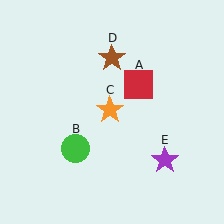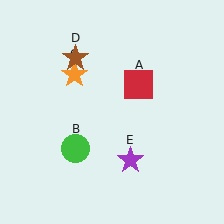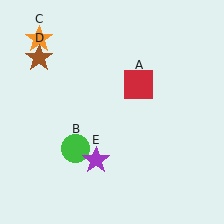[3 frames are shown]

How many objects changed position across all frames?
3 objects changed position: orange star (object C), brown star (object D), purple star (object E).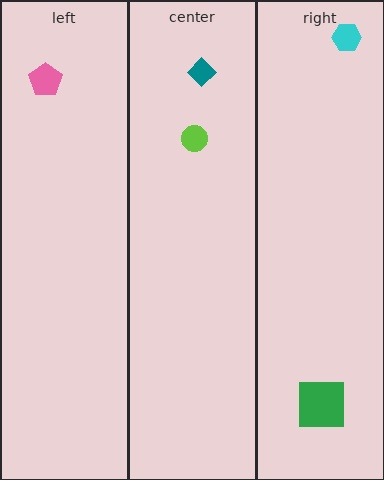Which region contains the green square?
The right region.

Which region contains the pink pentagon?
The left region.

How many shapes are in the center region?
2.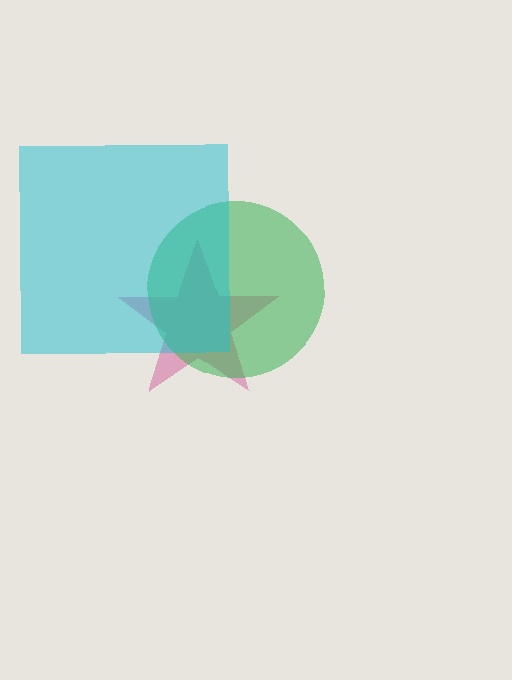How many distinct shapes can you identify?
There are 3 distinct shapes: a magenta star, a green circle, a cyan square.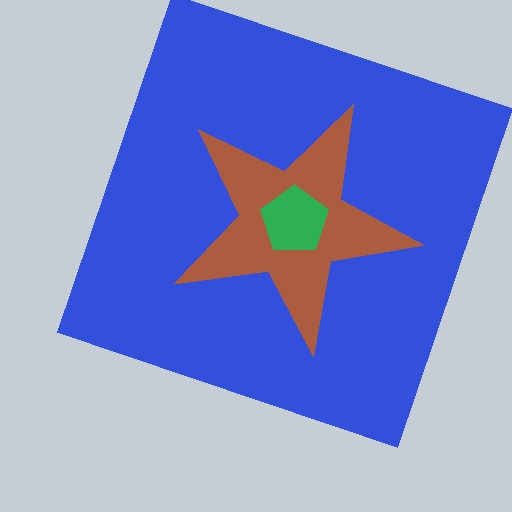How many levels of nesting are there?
3.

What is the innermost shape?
The green pentagon.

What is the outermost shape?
The blue square.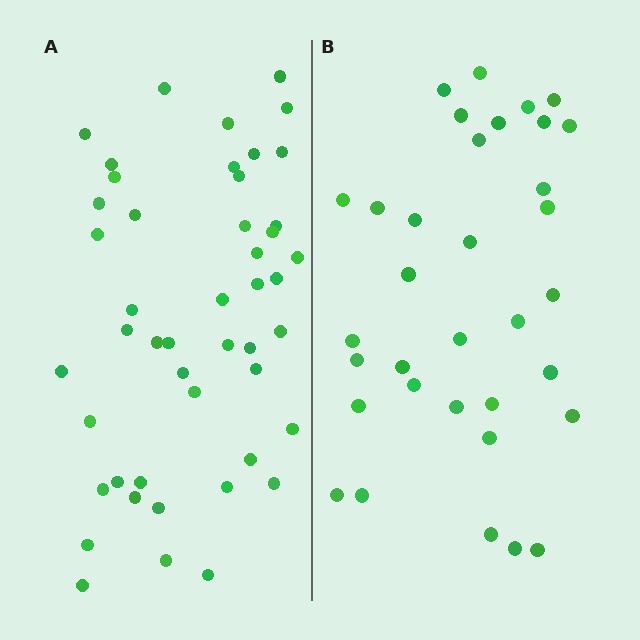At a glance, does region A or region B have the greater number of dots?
Region A (the left region) has more dots.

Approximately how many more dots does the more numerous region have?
Region A has approximately 15 more dots than region B.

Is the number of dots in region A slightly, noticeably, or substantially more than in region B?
Region A has noticeably more, but not dramatically so. The ratio is roughly 1.4 to 1.